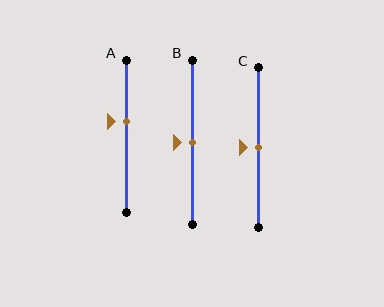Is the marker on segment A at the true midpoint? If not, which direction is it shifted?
No, the marker on segment A is shifted upward by about 10% of the segment length.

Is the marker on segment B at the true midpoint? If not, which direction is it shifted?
Yes, the marker on segment B is at the true midpoint.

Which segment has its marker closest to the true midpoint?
Segment B has its marker closest to the true midpoint.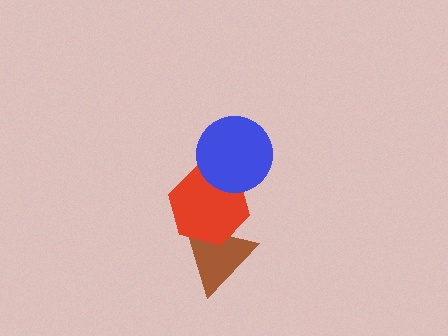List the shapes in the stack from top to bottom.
From top to bottom: the blue circle, the red hexagon, the brown triangle.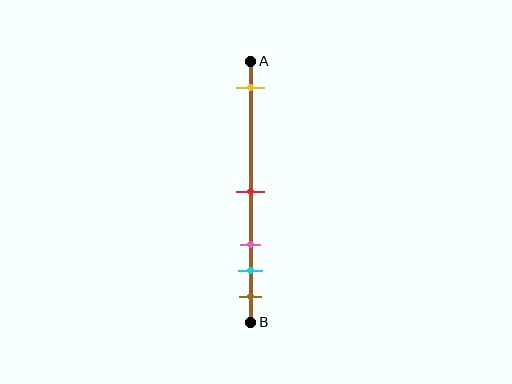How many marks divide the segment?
There are 5 marks dividing the segment.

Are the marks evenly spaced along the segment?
No, the marks are not evenly spaced.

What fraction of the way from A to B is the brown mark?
The brown mark is approximately 90% (0.9) of the way from A to B.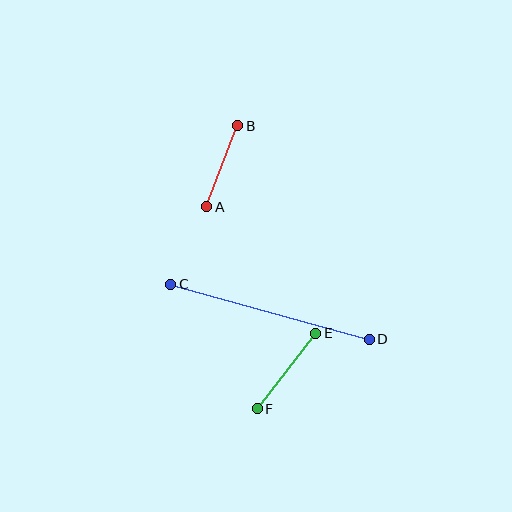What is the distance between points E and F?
The distance is approximately 96 pixels.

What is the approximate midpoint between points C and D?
The midpoint is at approximately (270, 312) pixels.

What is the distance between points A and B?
The distance is approximately 86 pixels.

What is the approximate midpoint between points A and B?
The midpoint is at approximately (222, 166) pixels.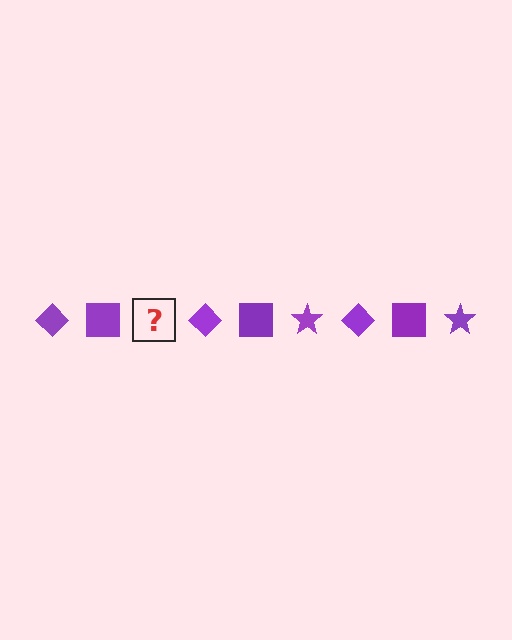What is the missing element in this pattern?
The missing element is a purple star.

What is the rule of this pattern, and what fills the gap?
The rule is that the pattern cycles through diamond, square, star shapes in purple. The gap should be filled with a purple star.